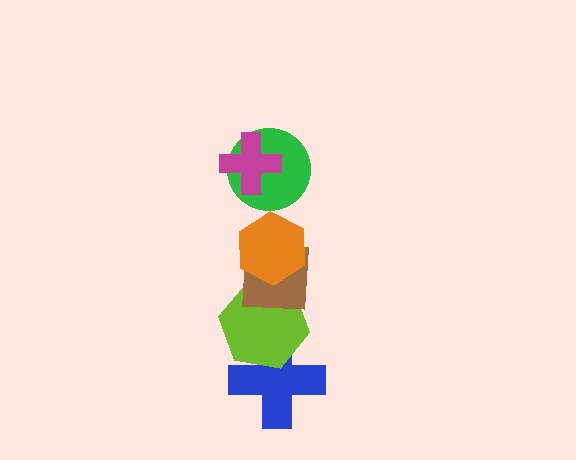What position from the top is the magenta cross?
The magenta cross is 1st from the top.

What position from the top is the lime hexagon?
The lime hexagon is 5th from the top.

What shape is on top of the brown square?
The orange hexagon is on top of the brown square.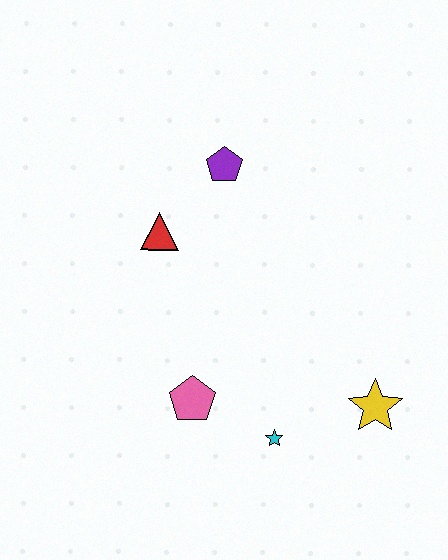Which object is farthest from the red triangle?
The yellow star is farthest from the red triangle.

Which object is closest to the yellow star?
The cyan star is closest to the yellow star.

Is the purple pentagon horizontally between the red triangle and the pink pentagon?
No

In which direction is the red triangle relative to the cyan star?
The red triangle is above the cyan star.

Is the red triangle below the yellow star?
No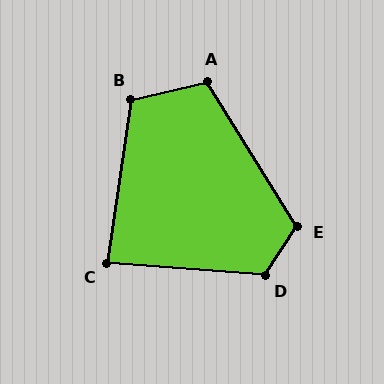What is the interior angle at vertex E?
Approximately 115 degrees (obtuse).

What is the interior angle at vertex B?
Approximately 111 degrees (obtuse).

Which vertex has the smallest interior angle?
C, at approximately 86 degrees.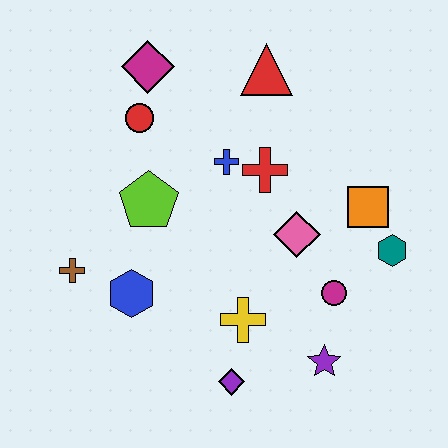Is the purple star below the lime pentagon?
Yes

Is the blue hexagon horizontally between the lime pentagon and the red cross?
No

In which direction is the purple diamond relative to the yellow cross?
The purple diamond is below the yellow cross.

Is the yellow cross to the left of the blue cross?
No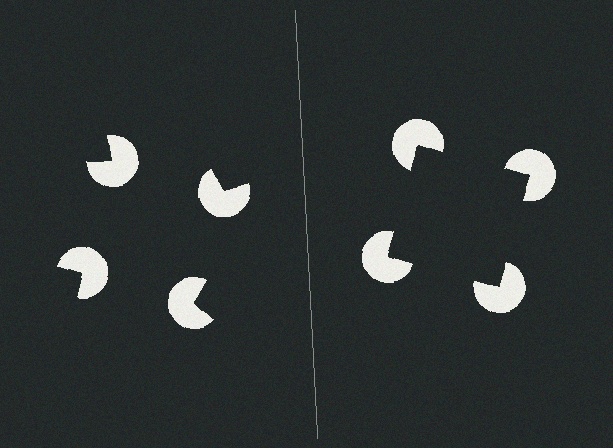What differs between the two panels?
The pac-man discs are positioned identically on both sides; only the wedge orientations differ. On the right they align to a square; on the left they are misaligned.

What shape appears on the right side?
An illusory square.